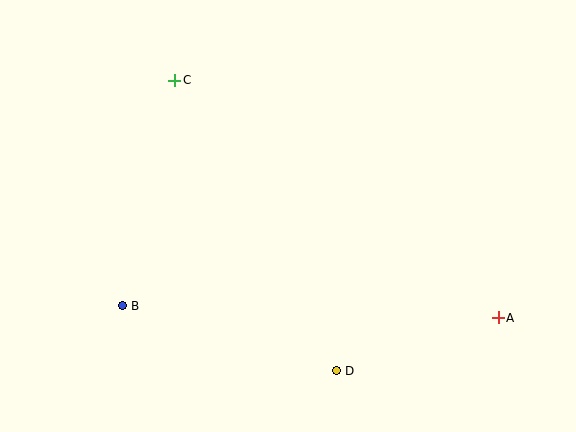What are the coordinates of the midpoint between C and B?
The midpoint between C and B is at (149, 193).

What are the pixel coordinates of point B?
Point B is at (123, 306).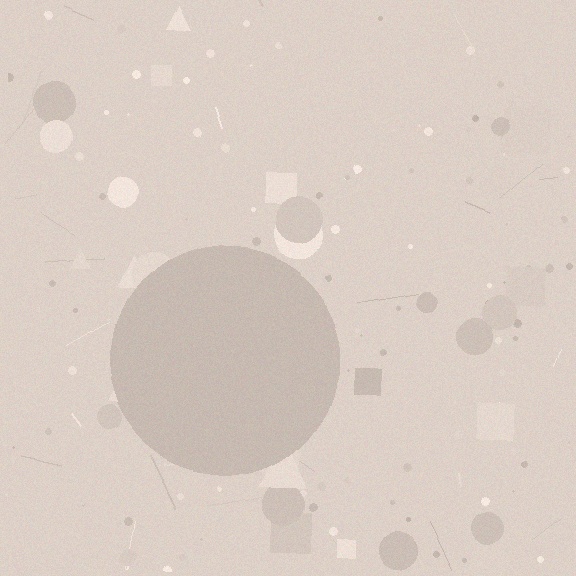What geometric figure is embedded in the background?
A circle is embedded in the background.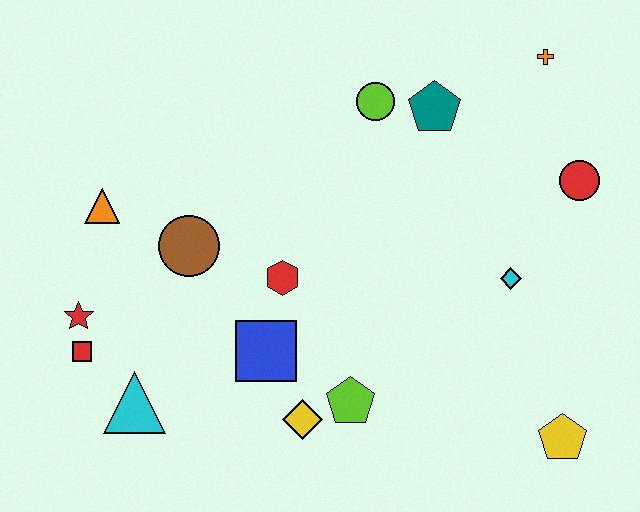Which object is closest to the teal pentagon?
The lime circle is closest to the teal pentagon.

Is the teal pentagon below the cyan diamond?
No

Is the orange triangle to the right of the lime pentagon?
No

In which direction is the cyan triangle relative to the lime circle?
The cyan triangle is below the lime circle.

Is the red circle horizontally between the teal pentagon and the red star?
No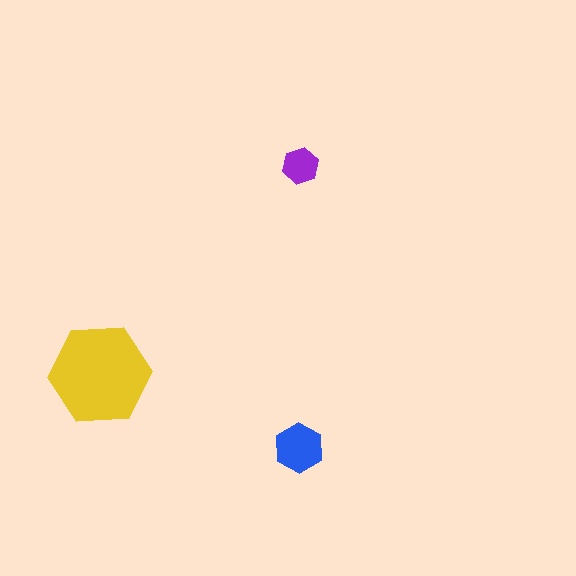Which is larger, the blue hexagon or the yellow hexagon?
The yellow one.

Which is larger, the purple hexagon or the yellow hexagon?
The yellow one.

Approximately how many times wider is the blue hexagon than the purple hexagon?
About 1.5 times wider.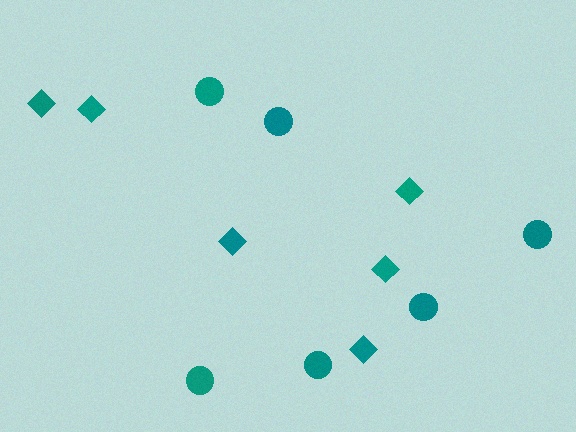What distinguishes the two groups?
There are 2 groups: one group of circles (6) and one group of diamonds (6).